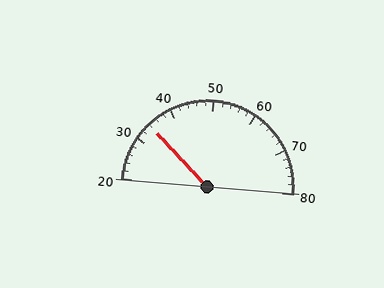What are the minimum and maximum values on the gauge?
The gauge ranges from 20 to 80.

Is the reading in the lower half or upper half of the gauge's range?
The reading is in the lower half of the range (20 to 80).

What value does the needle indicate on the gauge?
The needle indicates approximately 34.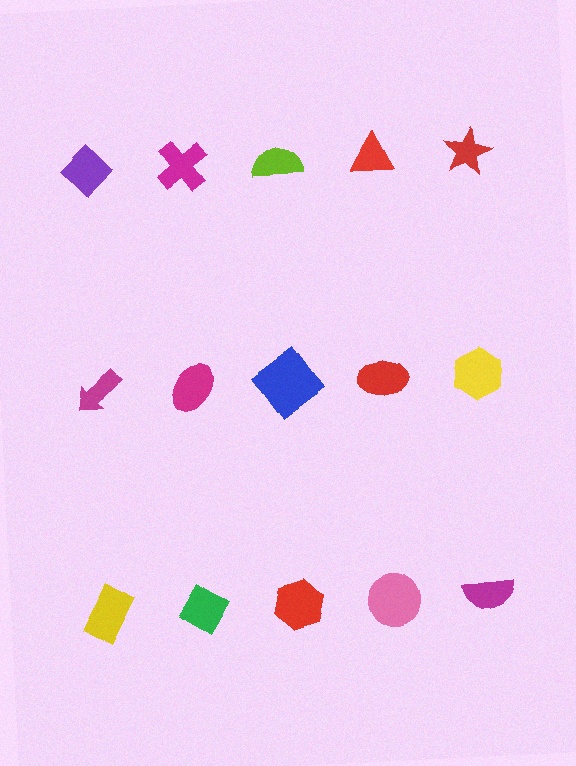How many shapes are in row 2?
5 shapes.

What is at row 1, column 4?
A red triangle.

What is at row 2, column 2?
A magenta ellipse.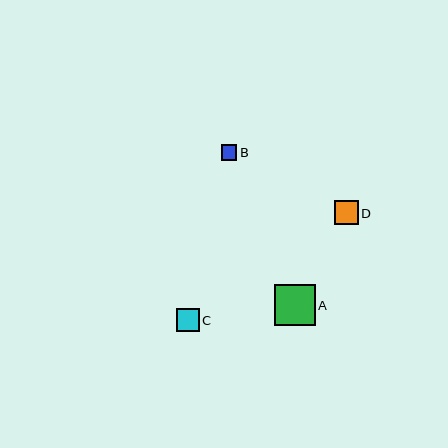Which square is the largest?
Square A is the largest with a size of approximately 41 pixels.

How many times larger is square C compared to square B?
Square C is approximately 1.5 times the size of square B.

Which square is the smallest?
Square B is the smallest with a size of approximately 15 pixels.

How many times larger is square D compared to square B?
Square D is approximately 1.6 times the size of square B.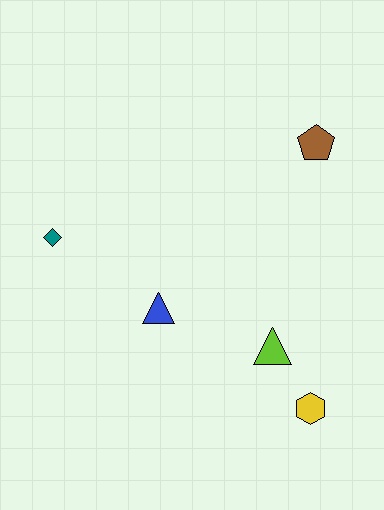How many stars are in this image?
There are no stars.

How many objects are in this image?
There are 5 objects.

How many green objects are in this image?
There are no green objects.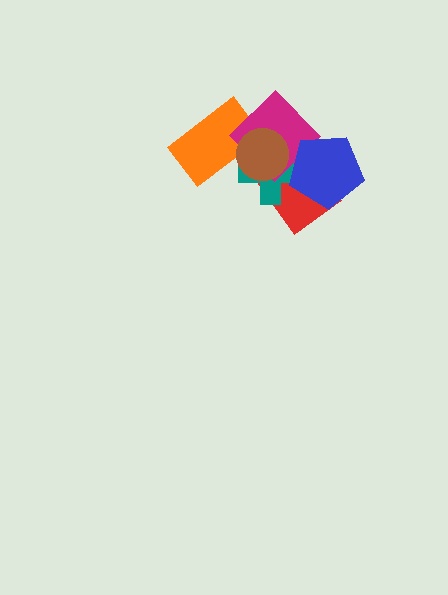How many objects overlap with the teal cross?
5 objects overlap with the teal cross.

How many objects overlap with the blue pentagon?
3 objects overlap with the blue pentagon.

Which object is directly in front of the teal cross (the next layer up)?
The magenta diamond is directly in front of the teal cross.